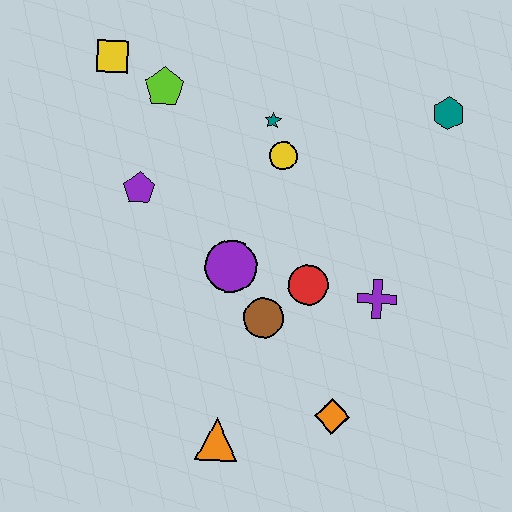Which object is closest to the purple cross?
The red circle is closest to the purple cross.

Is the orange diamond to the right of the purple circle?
Yes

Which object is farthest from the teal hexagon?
The orange triangle is farthest from the teal hexagon.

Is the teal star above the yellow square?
No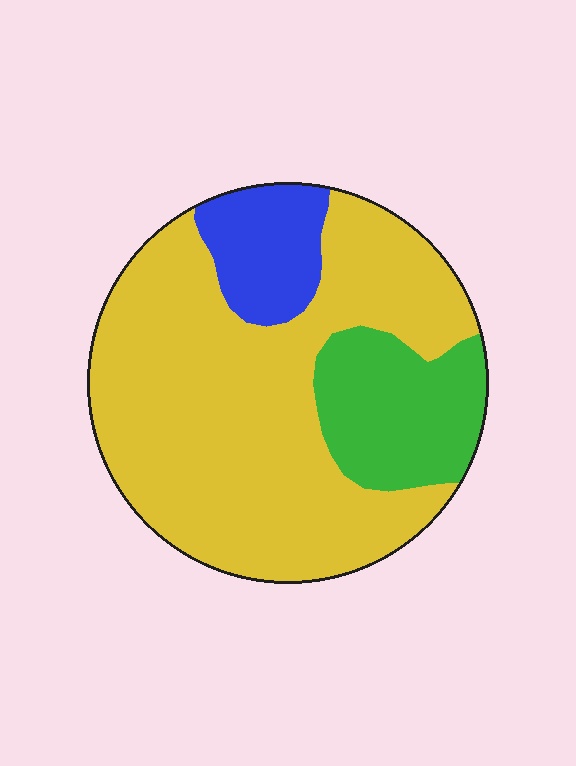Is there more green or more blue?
Green.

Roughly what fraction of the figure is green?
Green covers about 20% of the figure.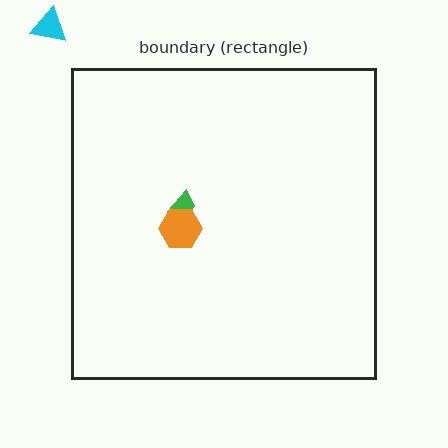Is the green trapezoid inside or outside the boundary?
Inside.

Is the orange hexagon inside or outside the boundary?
Inside.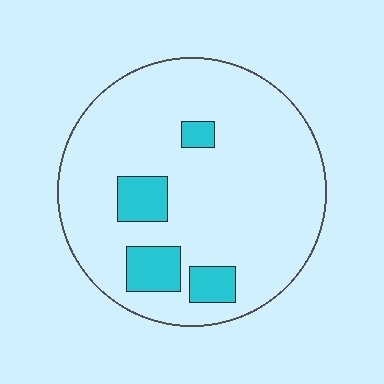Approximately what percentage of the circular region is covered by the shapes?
Approximately 15%.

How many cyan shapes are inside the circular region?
4.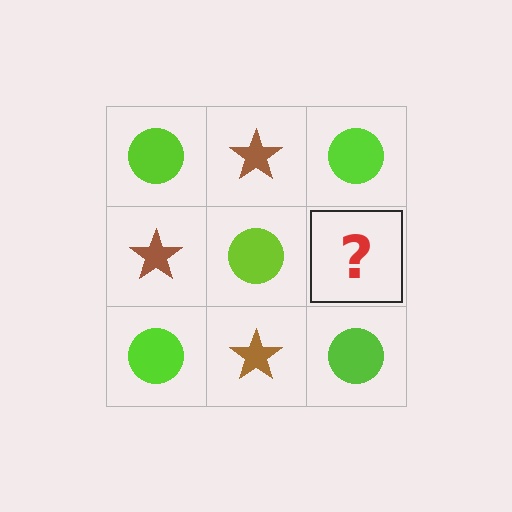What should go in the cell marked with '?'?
The missing cell should contain a brown star.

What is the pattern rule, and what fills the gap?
The rule is that it alternates lime circle and brown star in a checkerboard pattern. The gap should be filled with a brown star.